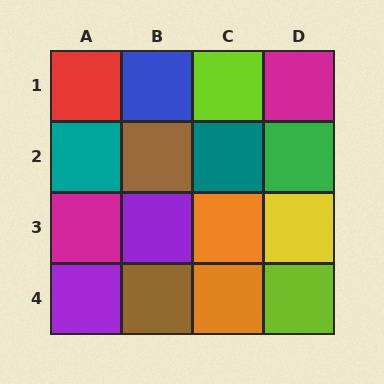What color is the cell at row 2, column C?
Teal.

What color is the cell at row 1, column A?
Red.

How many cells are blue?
1 cell is blue.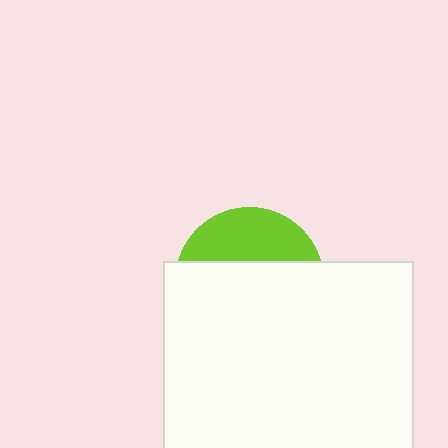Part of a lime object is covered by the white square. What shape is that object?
It is a circle.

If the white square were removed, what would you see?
You would see the complete lime circle.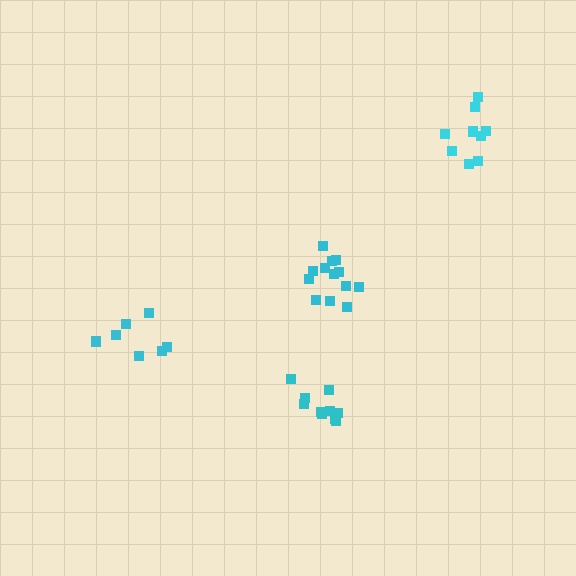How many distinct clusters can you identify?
There are 4 distinct clusters.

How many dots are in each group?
Group 1: 9 dots, Group 2: 7 dots, Group 3: 10 dots, Group 4: 13 dots (39 total).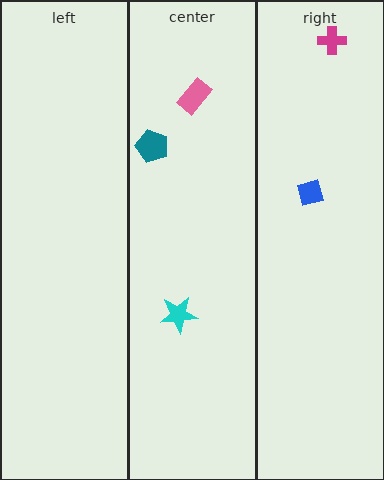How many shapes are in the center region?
3.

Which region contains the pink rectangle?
The center region.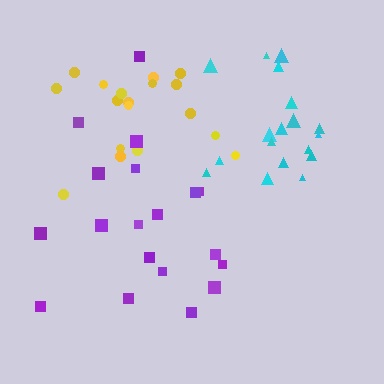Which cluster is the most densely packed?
Cyan.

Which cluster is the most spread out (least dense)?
Purple.